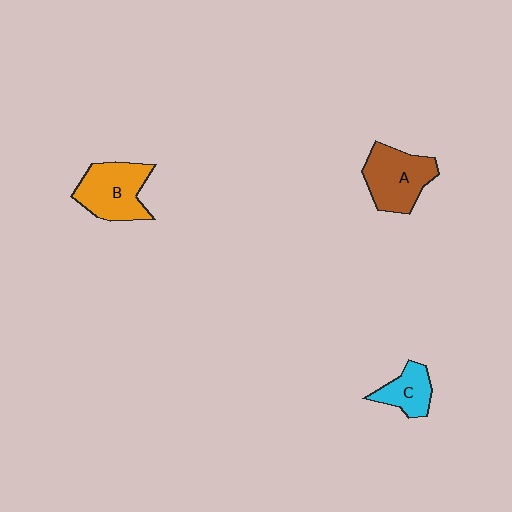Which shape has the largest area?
Shape A (brown).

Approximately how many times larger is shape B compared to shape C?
Approximately 1.7 times.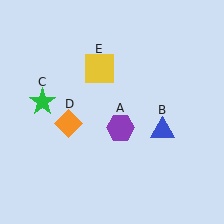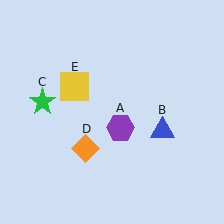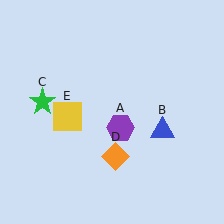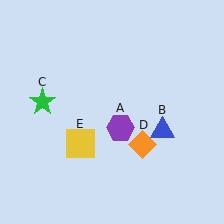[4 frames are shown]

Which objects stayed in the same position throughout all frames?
Purple hexagon (object A) and blue triangle (object B) and green star (object C) remained stationary.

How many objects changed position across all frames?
2 objects changed position: orange diamond (object D), yellow square (object E).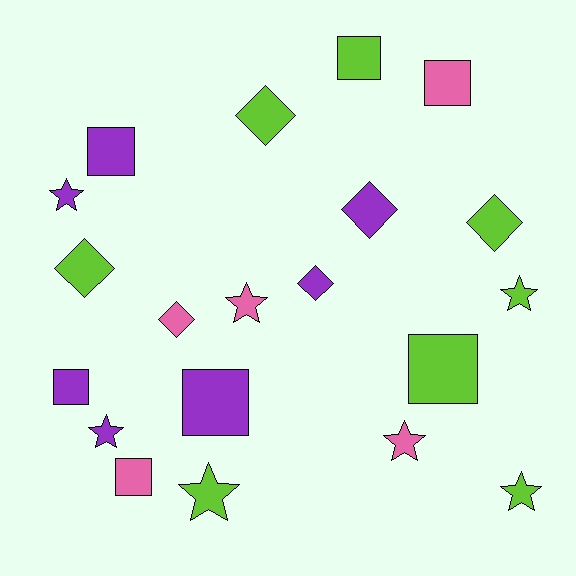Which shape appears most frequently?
Star, with 7 objects.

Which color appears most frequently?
Lime, with 8 objects.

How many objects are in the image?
There are 20 objects.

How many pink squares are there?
There are 2 pink squares.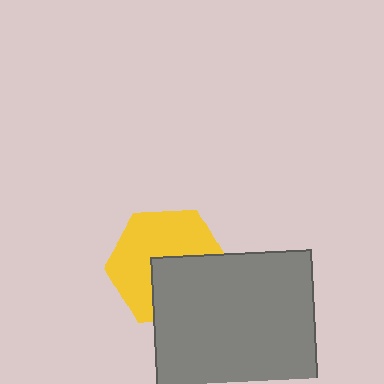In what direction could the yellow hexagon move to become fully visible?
The yellow hexagon could move toward the upper-left. That would shift it out from behind the gray square entirely.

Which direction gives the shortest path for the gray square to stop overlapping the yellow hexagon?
Moving toward the lower-right gives the shortest separation.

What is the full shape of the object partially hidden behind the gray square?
The partially hidden object is a yellow hexagon.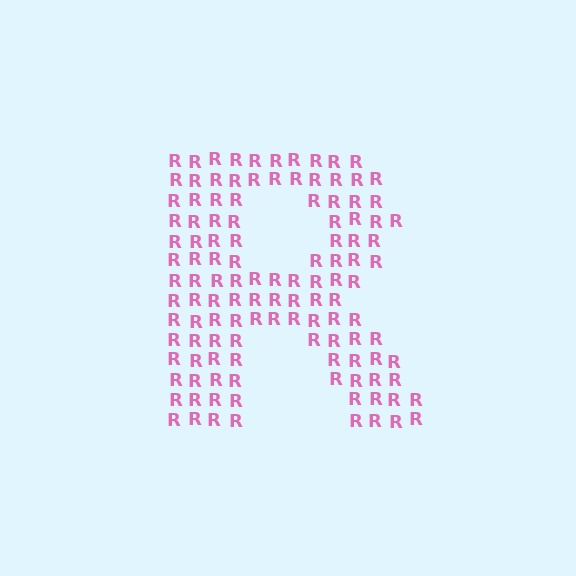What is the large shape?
The large shape is the letter R.